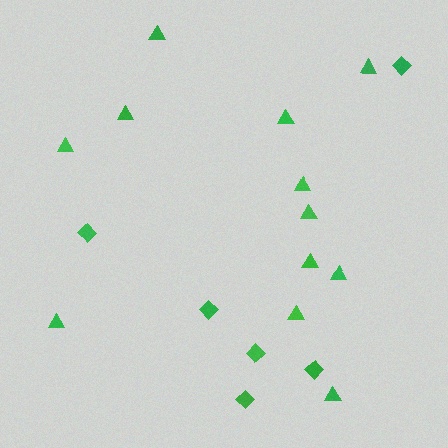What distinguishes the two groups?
There are 2 groups: one group of triangles (12) and one group of diamonds (6).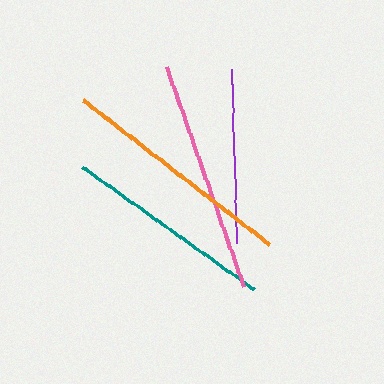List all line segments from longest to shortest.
From longest to shortest: orange, pink, teal, purple.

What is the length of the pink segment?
The pink segment is approximately 232 pixels long.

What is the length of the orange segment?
The orange segment is approximately 236 pixels long.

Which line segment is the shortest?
The purple line is the shortest at approximately 174 pixels.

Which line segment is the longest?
The orange line is the longest at approximately 236 pixels.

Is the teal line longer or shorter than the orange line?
The orange line is longer than the teal line.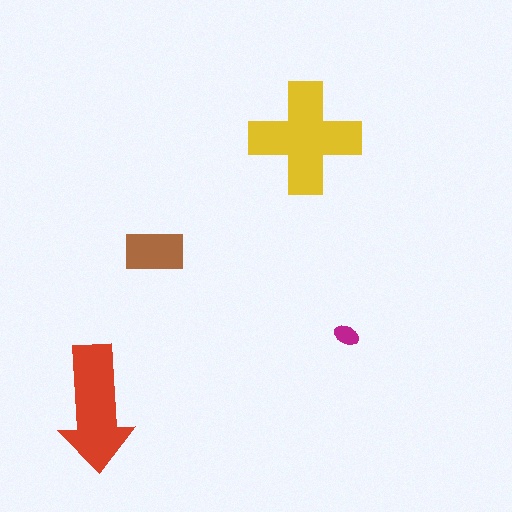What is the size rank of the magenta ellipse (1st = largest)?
4th.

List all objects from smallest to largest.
The magenta ellipse, the brown rectangle, the red arrow, the yellow cross.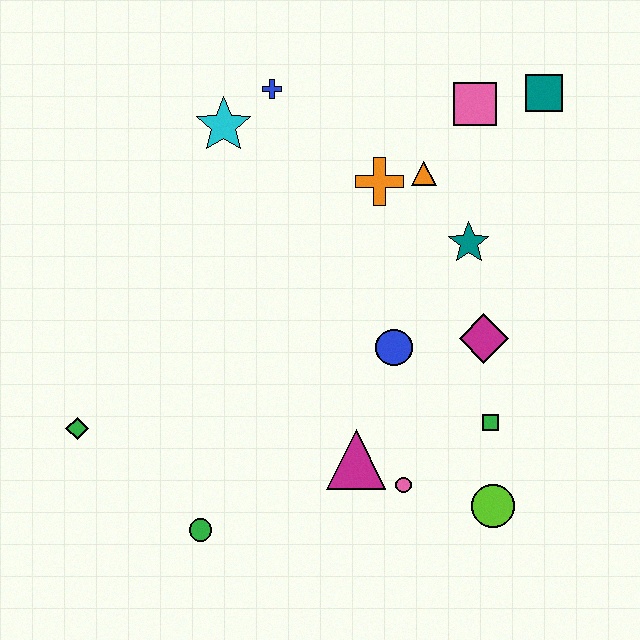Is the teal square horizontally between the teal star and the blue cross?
No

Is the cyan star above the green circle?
Yes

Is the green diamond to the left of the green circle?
Yes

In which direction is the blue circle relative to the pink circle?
The blue circle is above the pink circle.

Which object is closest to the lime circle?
The green square is closest to the lime circle.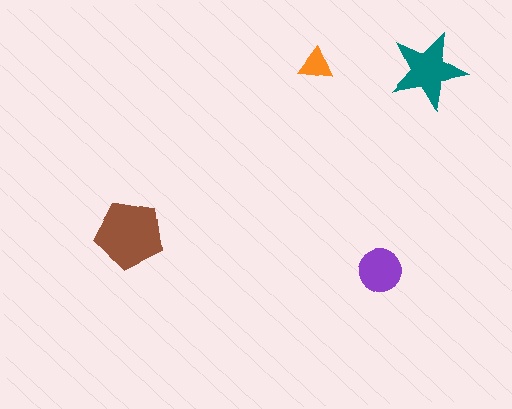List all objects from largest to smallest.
The brown pentagon, the teal star, the purple circle, the orange triangle.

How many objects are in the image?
There are 4 objects in the image.